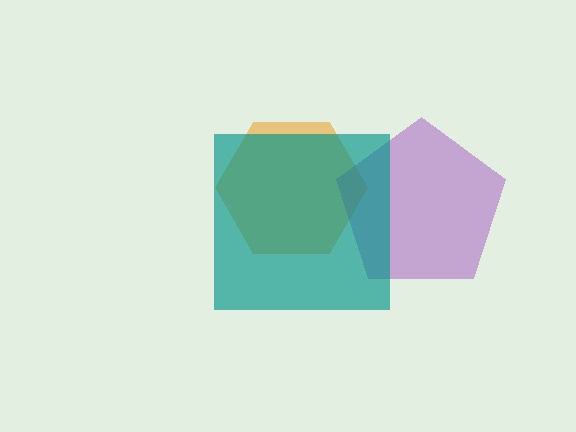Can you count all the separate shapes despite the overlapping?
Yes, there are 3 separate shapes.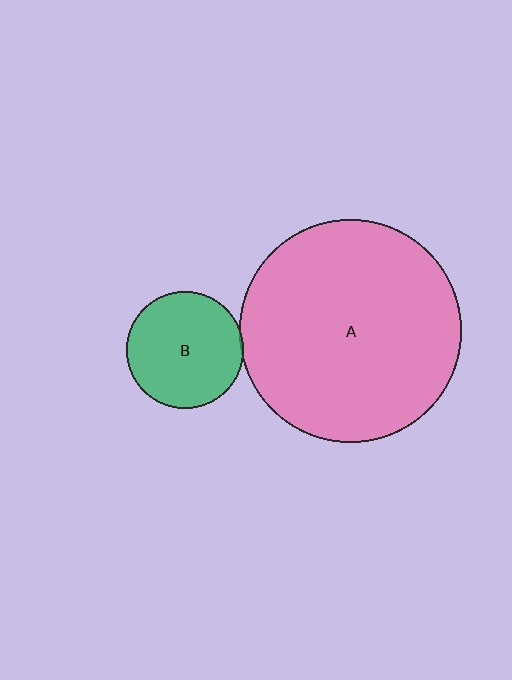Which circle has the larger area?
Circle A (pink).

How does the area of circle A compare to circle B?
Approximately 3.6 times.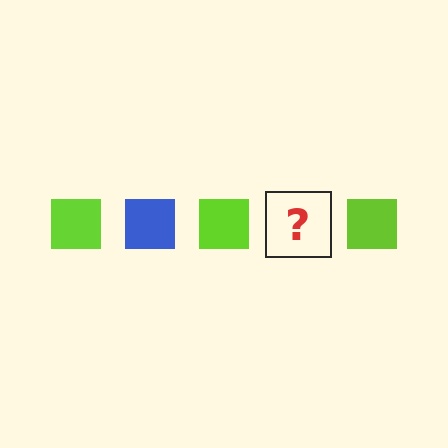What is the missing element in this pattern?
The missing element is a blue square.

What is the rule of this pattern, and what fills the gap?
The rule is that the pattern cycles through lime, blue squares. The gap should be filled with a blue square.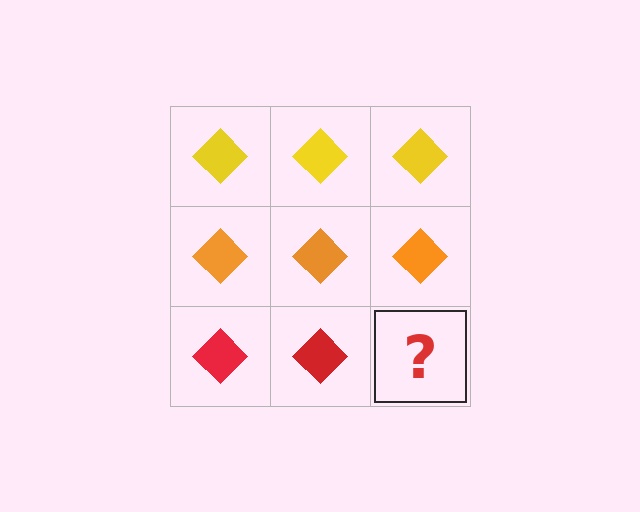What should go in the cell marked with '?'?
The missing cell should contain a red diamond.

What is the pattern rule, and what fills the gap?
The rule is that each row has a consistent color. The gap should be filled with a red diamond.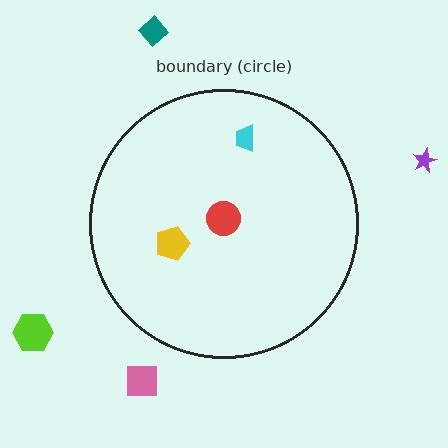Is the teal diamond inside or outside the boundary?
Outside.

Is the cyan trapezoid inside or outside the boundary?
Inside.